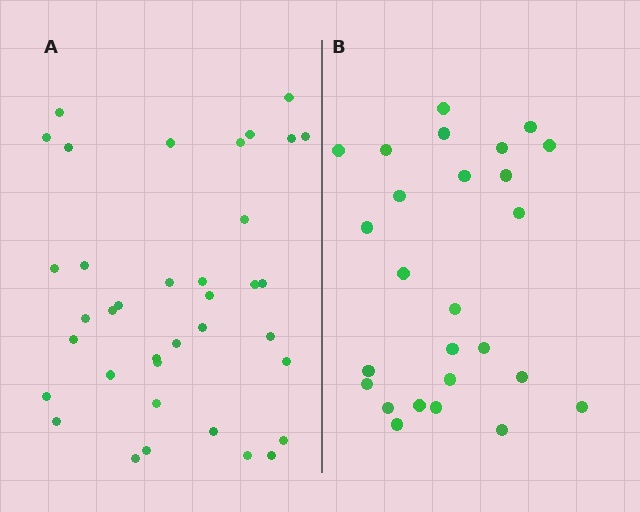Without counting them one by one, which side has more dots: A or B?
Region A (the left region) has more dots.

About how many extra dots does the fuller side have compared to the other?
Region A has roughly 12 or so more dots than region B.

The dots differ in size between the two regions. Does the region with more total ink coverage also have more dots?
No. Region B has more total ink coverage because its dots are larger, but region A actually contains more individual dots. Total area can be misleading — the number of items is what matters here.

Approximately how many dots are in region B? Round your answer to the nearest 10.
About 30 dots. (The exact count is 26, which rounds to 30.)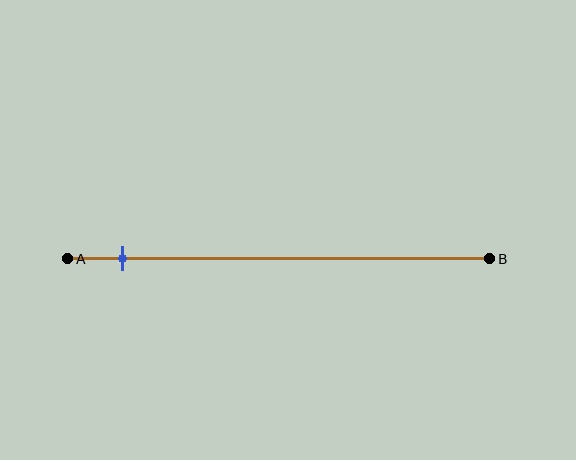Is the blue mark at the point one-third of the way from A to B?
No, the mark is at about 15% from A, not at the 33% one-third point.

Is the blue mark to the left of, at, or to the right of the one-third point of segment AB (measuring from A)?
The blue mark is to the left of the one-third point of segment AB.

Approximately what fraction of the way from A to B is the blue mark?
The blue mark is approximately 15% of the way from A to B.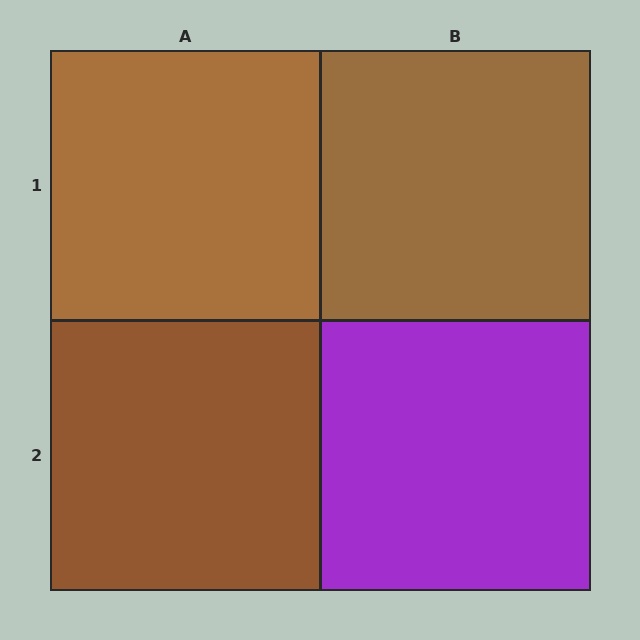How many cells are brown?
3 cells are brown.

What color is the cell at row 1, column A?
Brown.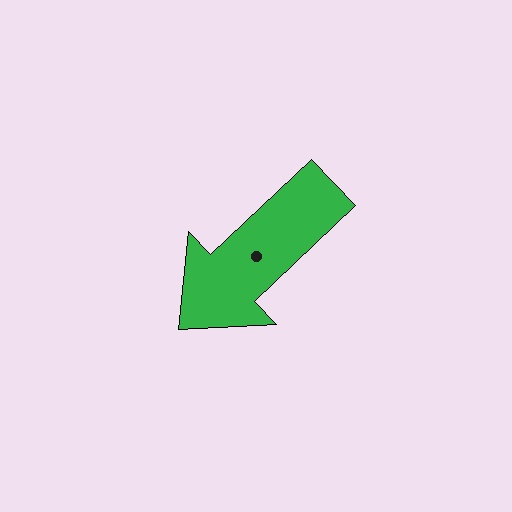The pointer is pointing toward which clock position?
Roughly 8 o'clock.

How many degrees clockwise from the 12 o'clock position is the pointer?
Approximately 226 degrees.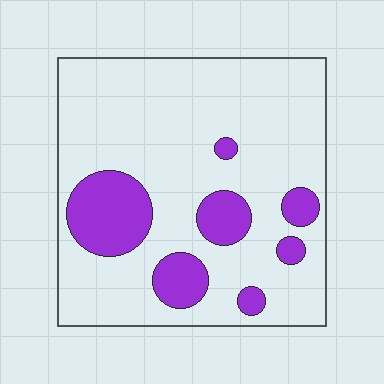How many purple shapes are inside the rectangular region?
7.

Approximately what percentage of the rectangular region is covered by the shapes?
Approximately 20%.